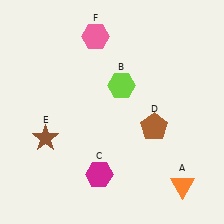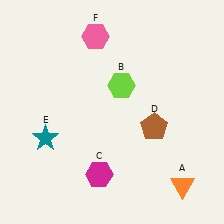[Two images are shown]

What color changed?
The star (E) changed from brown in Image 1 to teal in Image 2.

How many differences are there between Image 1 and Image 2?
There is 1 difference between the two images.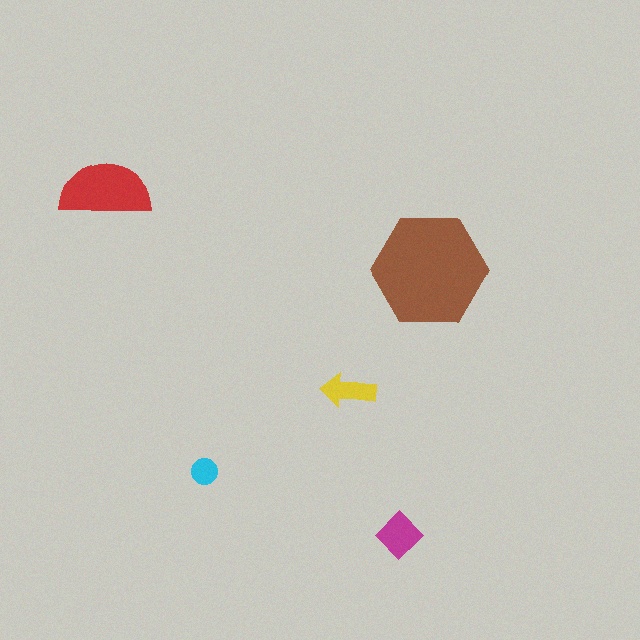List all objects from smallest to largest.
The cyan circle, the yellow arrow, the magenta diamond, the red semicircle, the brown hexagon.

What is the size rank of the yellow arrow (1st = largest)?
4th.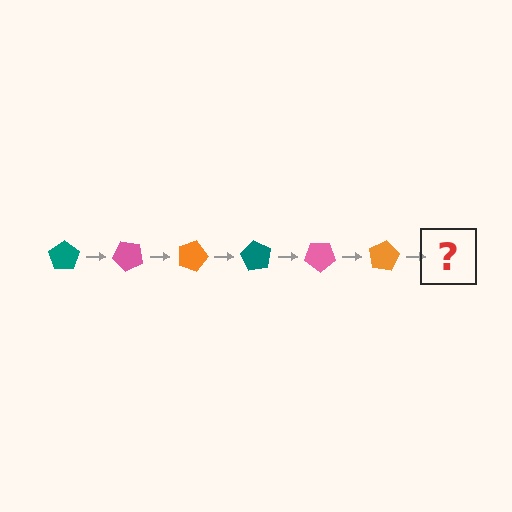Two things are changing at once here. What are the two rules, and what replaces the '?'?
The two rules are that it rotates 45 degrees each step and the color cycles through teal, pink, and orange. The '?' should be a teal pentagon, rotated 270 degrees from the start.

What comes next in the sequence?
The next element should be a teal pentagon, rotated 270 degrees from the start.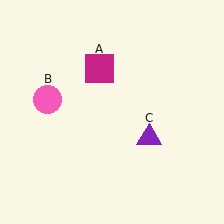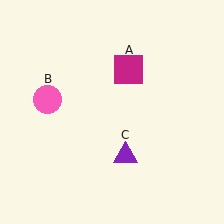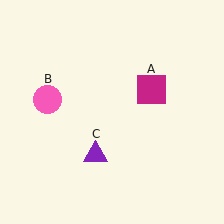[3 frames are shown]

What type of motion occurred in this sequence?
The magenta square (object A), purple triangle (object C) rotated clockwise around the center of the scene.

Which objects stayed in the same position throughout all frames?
Pink circle (object B) remained stationary.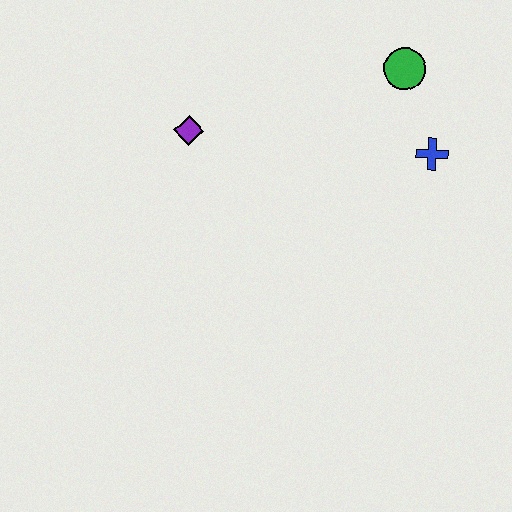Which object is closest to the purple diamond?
The green circle is closest to the purple diamond.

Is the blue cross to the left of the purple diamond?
No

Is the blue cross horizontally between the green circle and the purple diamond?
No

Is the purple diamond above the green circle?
No